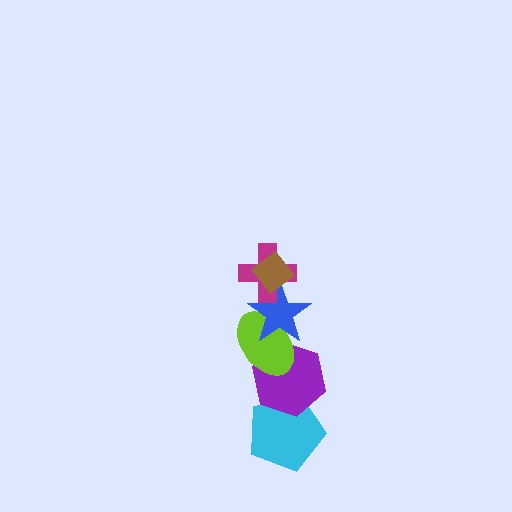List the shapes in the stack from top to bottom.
From top to bottom: the brown diamond, the magenta cross, the blue star, the lime ellipse, the purple hexagon, the cyan pentagon.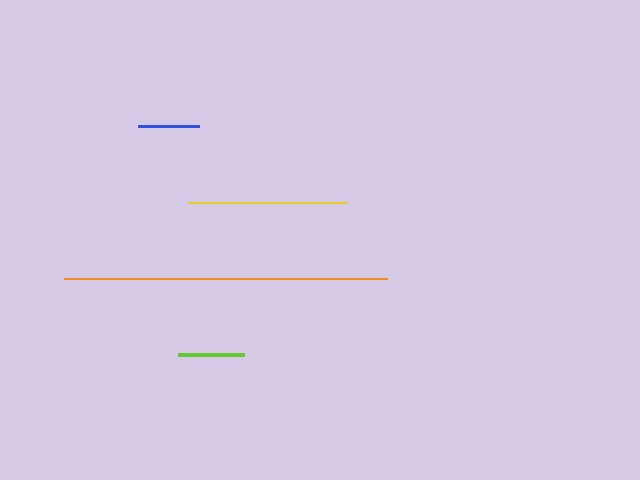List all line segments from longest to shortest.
From longest to shortest: orange, yellow, lime, blue.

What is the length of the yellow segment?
The yellow segment is approximately 159 pixels long.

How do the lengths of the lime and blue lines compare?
The lime and blue lines are approximately the same length.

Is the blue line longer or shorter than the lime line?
The lime line is longer than the blue line.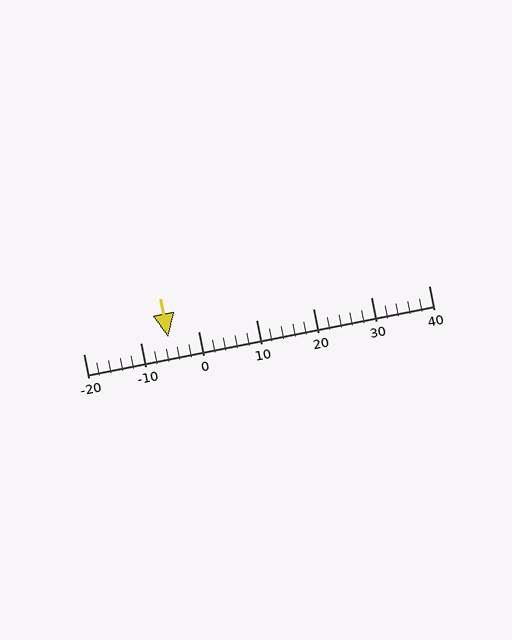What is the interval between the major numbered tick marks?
The major tick marks are spaced 10 units apart.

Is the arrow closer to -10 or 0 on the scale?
The arrow is closer to -10.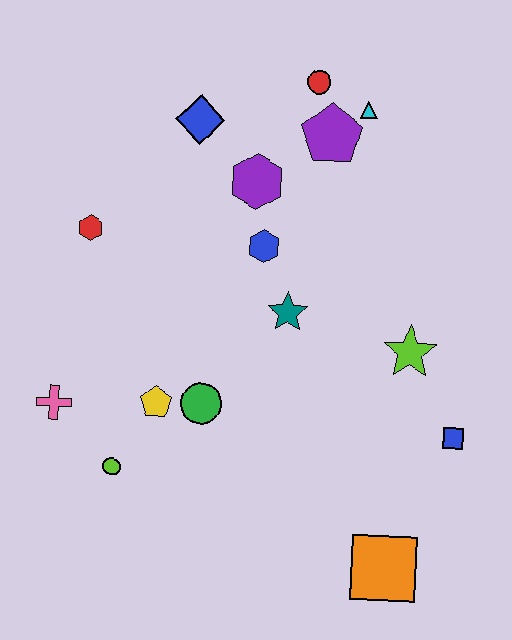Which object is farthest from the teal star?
The orange square is farthest from the teal star.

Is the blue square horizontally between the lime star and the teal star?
No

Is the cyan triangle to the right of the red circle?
Yes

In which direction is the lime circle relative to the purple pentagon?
The lime circle is below the purple pentagon.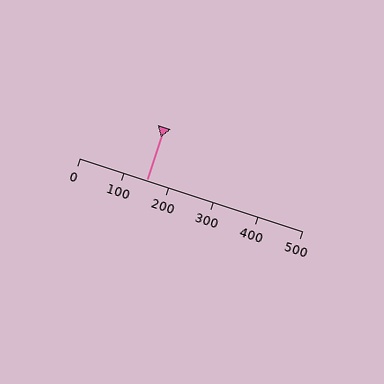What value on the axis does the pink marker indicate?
The marker indicates approximately 150.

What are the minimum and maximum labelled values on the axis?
The axis runs from 0 to 500.